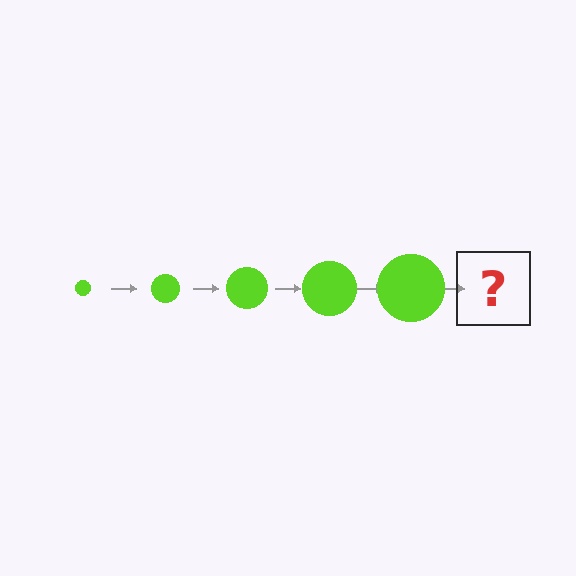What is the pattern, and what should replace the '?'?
The pattern is that the circle gets progressively larger each step. The '?' should be a lime circle, larger than the previous one.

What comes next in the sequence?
The next element should be a lime circle, larger than the previous one.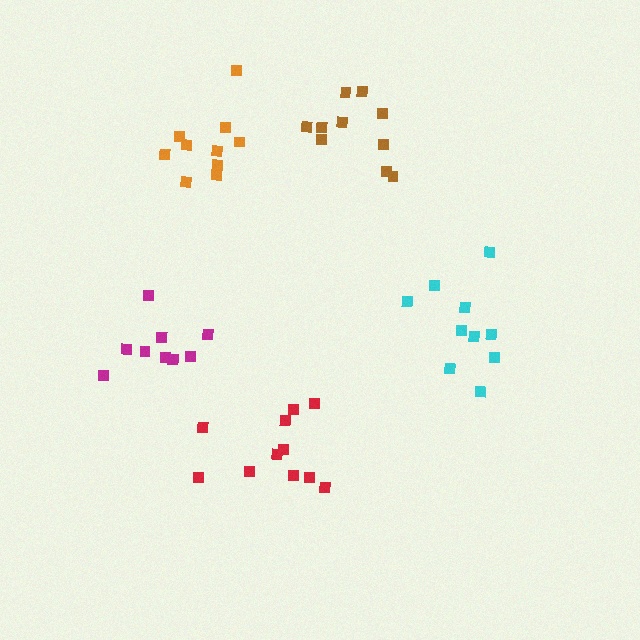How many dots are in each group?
Group 1: 10 dots, Group 2: 9 dots, Group 3: 11 dots, Group 4: 10 dots, Group 5: 10 dots (50 total).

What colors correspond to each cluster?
The clusters are colored: cyan, magenta, red, brown, orange.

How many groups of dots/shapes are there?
There are 5 groups.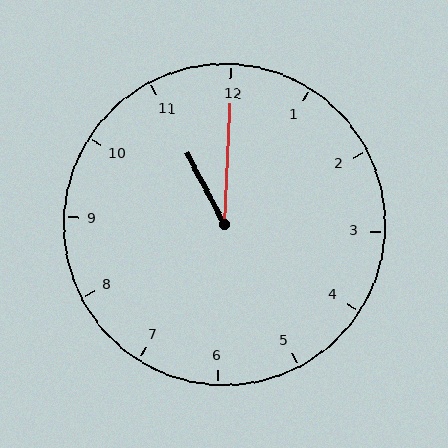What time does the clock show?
11:00.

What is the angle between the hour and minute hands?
Approximately 30 degrees.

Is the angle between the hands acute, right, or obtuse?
It is acute.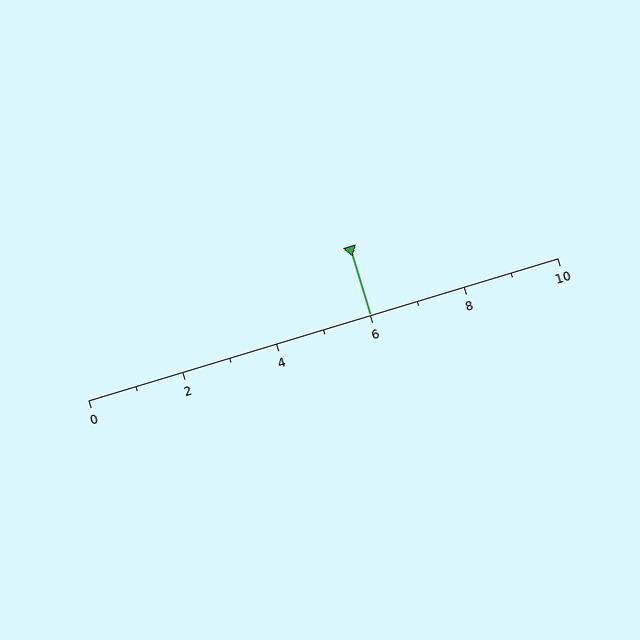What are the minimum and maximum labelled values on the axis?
The axis runs from 0 to 10.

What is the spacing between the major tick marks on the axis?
The major ticks are spaced 2 apart.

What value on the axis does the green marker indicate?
The marker indicates approximately 6.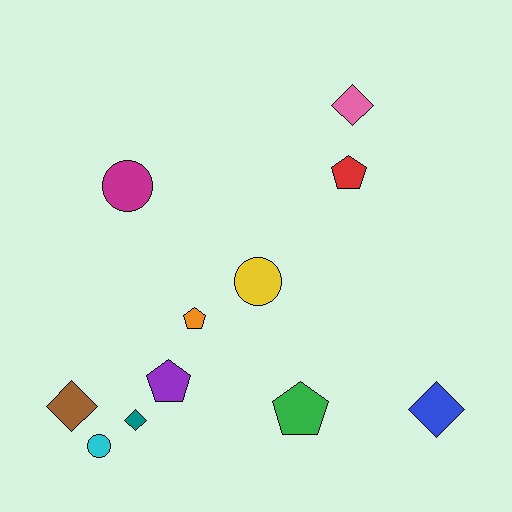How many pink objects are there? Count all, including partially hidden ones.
There is 1 pink object.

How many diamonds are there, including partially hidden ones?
There are 4 diamonds.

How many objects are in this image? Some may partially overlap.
There are 11 objects.